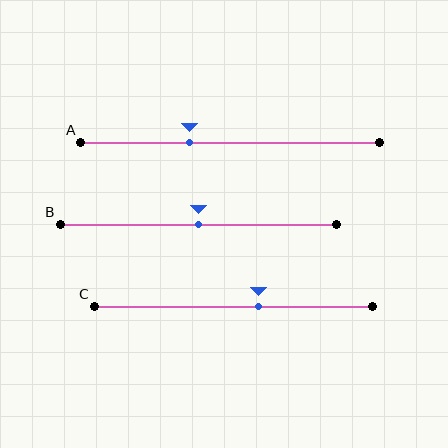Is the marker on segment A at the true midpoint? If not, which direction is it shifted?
No, the marker on segment A is shifted to the left by about 14% of the segment length.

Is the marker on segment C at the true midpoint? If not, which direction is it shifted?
No, the marker on segment C is shifted to the right by about 9% of the segment length.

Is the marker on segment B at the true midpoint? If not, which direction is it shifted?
Yes, the marker on segment B is at the true midpoint.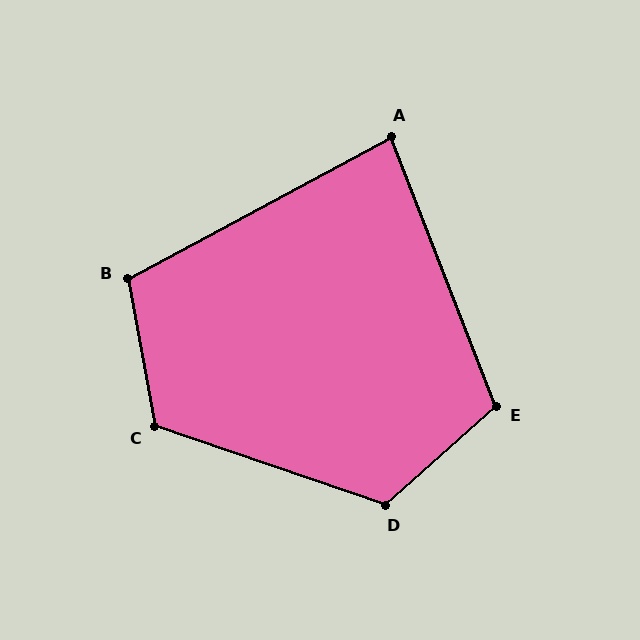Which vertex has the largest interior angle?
D, at approximately 119 degrees.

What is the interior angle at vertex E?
Approximately 110 degrees (obtuse).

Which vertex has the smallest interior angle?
A, at approximately 83 degrees.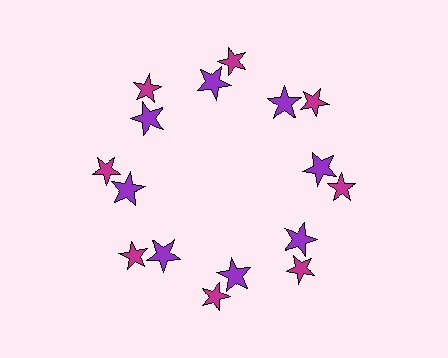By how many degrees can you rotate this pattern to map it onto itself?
The pattern maps onto itself every 45 degrees of rotation.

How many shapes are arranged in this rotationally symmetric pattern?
There are 16 shapes, arranged in 8 groups of 2.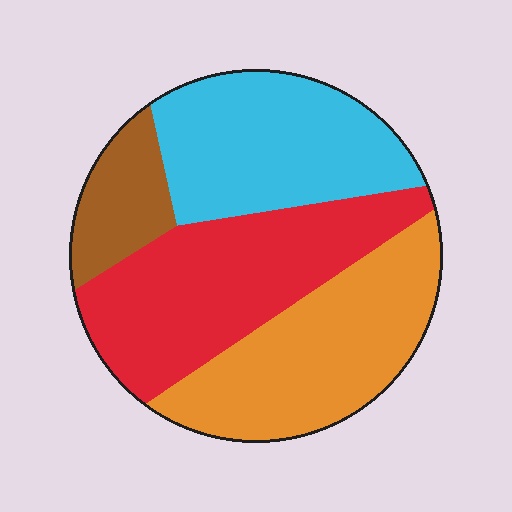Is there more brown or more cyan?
Cyan.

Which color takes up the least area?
Brown, at roughly 10%.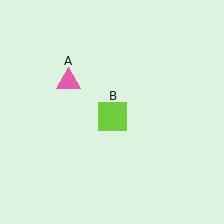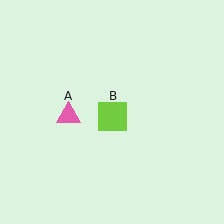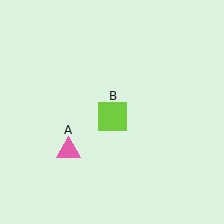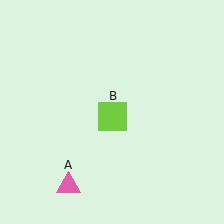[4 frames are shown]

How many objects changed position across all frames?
1 object changed position: pink triangle (object A).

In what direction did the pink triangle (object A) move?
The pink triangle (object A) moved down.